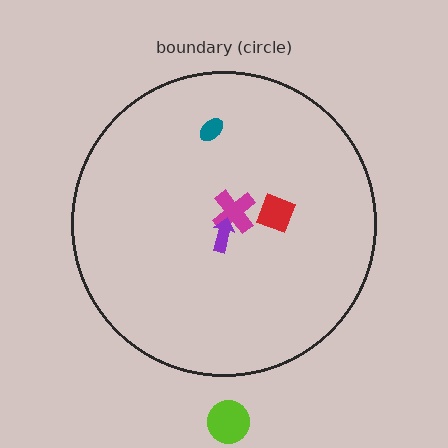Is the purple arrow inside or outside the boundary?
Inside.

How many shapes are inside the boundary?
4 inside, 1 outside.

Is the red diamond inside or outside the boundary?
Inside.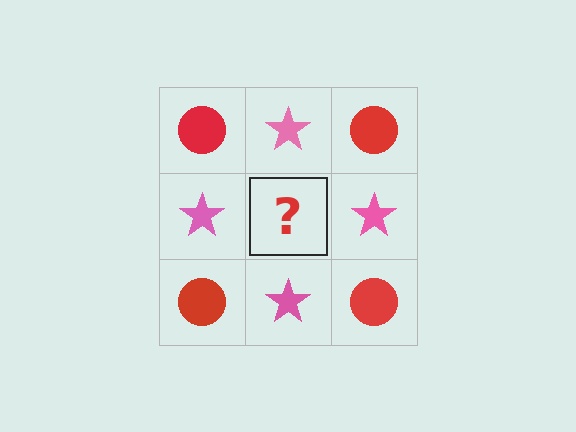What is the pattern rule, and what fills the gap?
The rule is that it alternates red circle and pink star in a checkerboard pattern. The gap should be filled with a red circle.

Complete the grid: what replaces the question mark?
The question mark should be replaced with a red circle.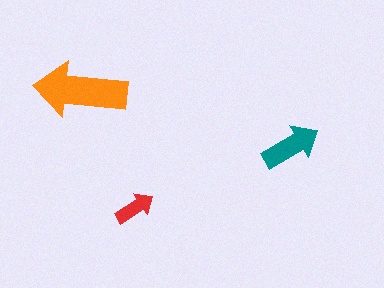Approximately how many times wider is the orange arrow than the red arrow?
About 2.5 times wider.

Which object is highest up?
The orange arrow is topmost.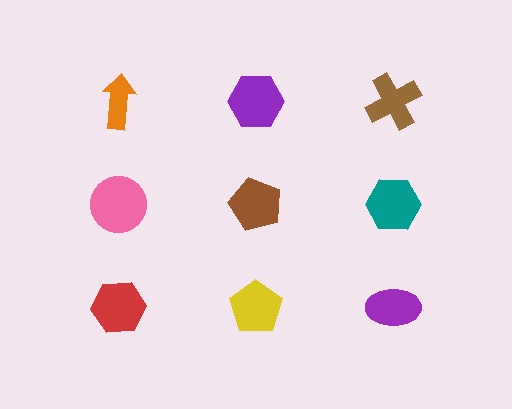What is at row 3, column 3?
A purple ellipse.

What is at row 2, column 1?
A pink circle.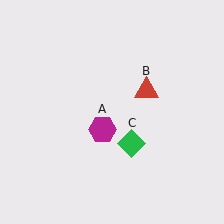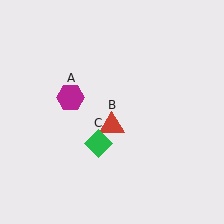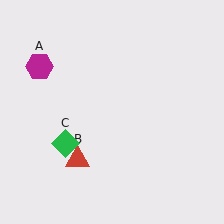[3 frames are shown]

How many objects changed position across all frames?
3 objects changed position: magenta hexagon (object A), red triangle (object B), green diamond (object C).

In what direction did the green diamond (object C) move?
The green diamond (object C) moved left.